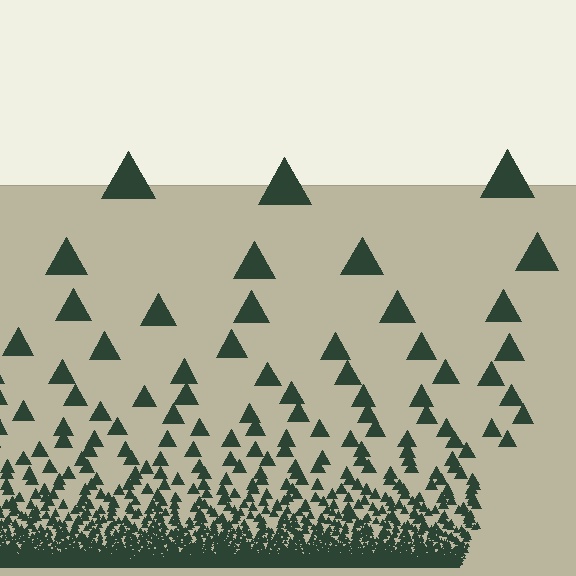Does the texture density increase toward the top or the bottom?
Density increases toward the bottom.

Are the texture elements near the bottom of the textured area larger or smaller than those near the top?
Smaller. The gradient is inverted — elements near the bottom are smaller and denser.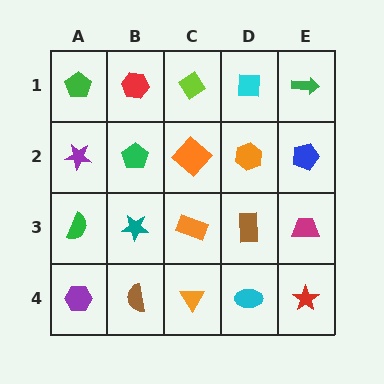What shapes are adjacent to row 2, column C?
A lime diamond (row 1, column C), an orange rectangle (row 3, column C), a green pentagon (row 2, column B), an orange hexagon (row 2, column D).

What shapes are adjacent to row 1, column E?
A blue pentagon (row 2, column E), a cyan square (row 1, column D).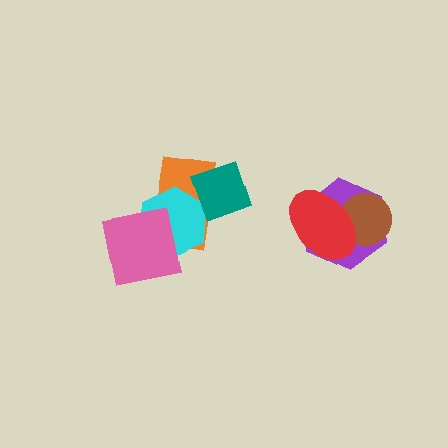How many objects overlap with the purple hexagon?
2 objects overlap with the purple hexagon.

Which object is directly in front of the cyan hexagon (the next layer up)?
The teal diamond is directly in front of the cyan hexagon.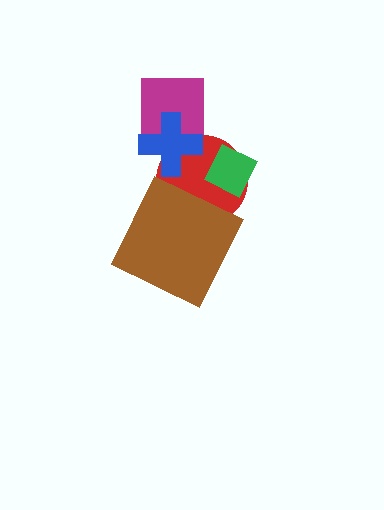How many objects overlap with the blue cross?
2 objects overlap with the blue cross.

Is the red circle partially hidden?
Yes, it is partially covered by another shape.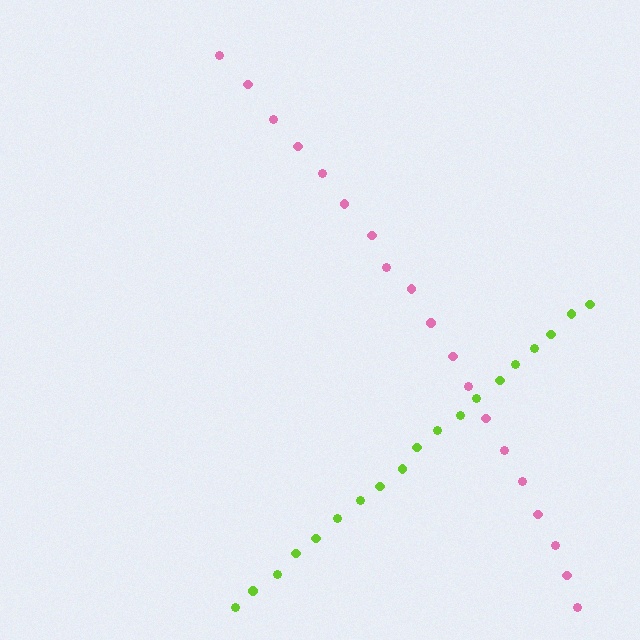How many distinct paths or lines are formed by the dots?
There are 2 distinct paths.